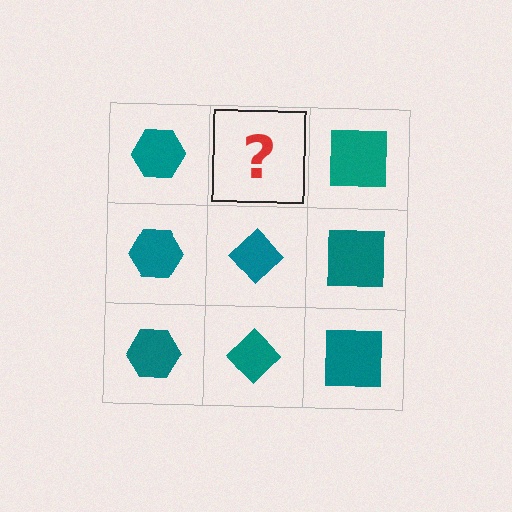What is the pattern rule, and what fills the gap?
The rule is that each column has a consistent shape. The gap should be filled with a teal diamond.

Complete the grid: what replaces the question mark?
The question mark should be replaced with a teal diamond.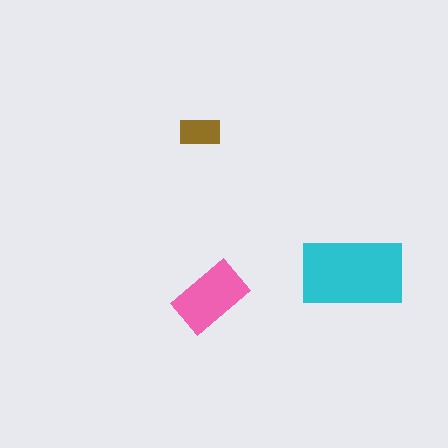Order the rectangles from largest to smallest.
the cyan one, the pink one, the brown one.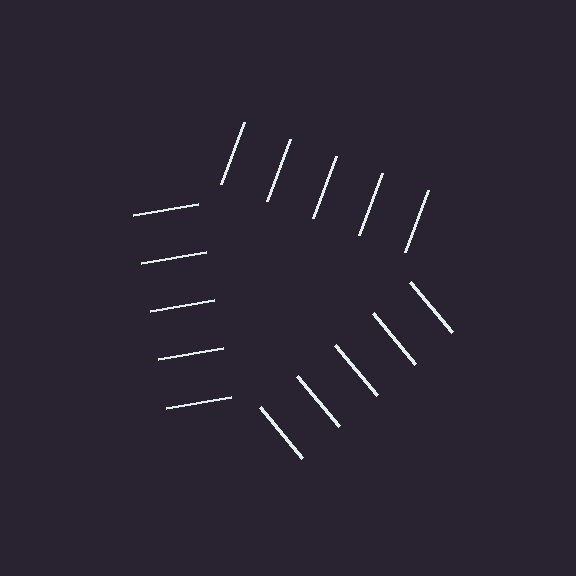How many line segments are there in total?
15 — 5 along each of the 3 edges.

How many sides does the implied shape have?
3 sides — the line-ends trace a triangle.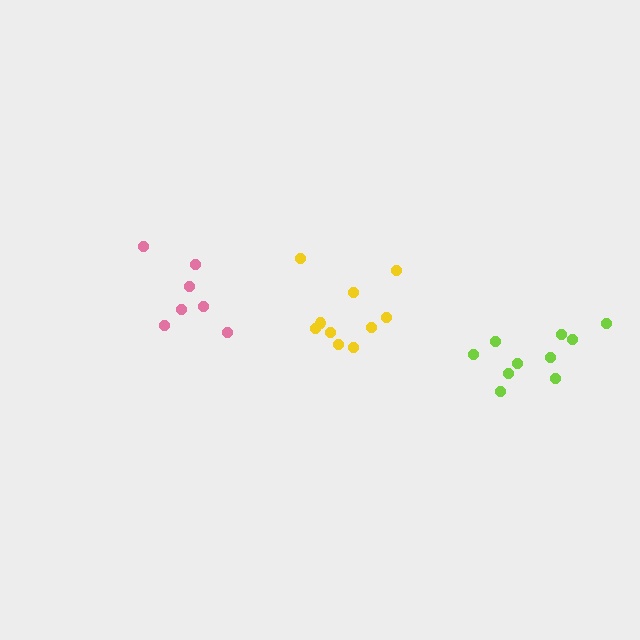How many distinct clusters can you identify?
There are 3 distinct clusters.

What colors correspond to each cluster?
The clusters are colored: pink, yellow, lime.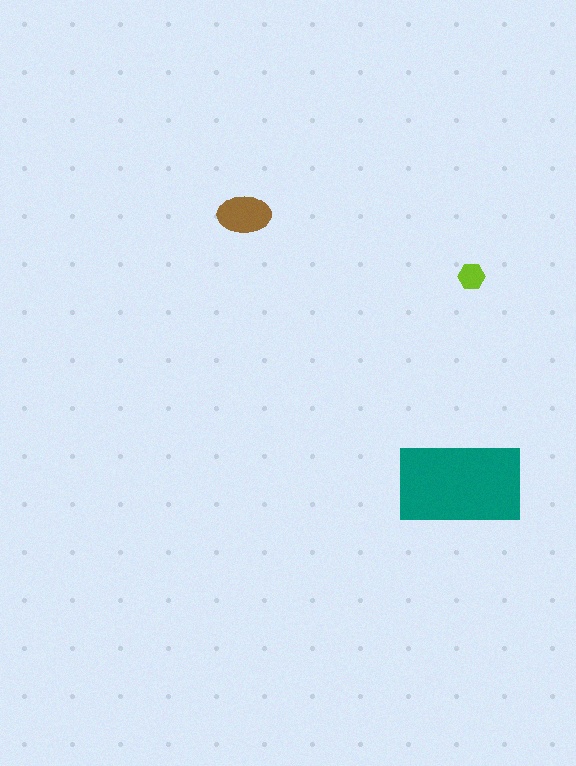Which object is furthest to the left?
The brown ellipse is leftmost.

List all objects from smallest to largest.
The lime hexagon, the brown ellipse, the teal rectangle.